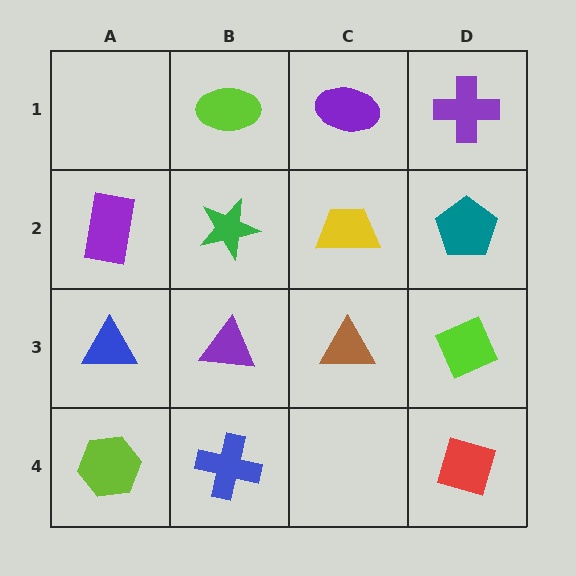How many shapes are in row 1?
3 shapes.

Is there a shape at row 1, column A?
No, that cell is empty.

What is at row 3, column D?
A lime diamond.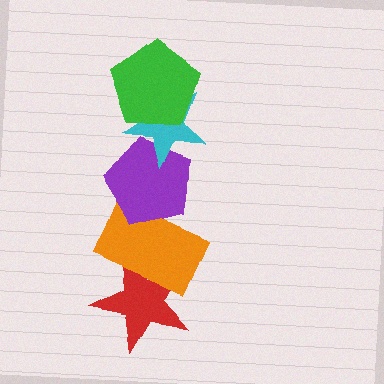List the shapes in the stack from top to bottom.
From top to bottom: the green pentagon, the cyan star, the purple pentagon, the orange rectangle, the red star.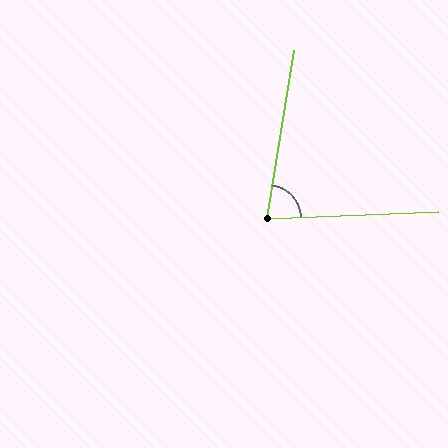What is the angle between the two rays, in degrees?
Approximately 78 degrees.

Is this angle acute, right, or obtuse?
It is acute.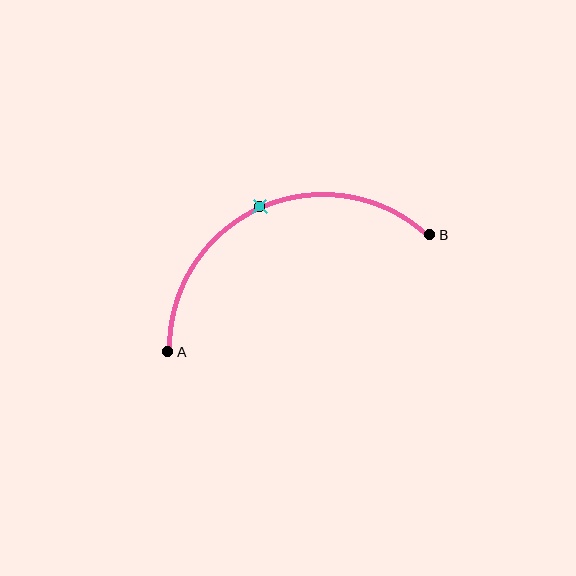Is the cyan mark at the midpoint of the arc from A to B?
Yes. The cyan mark lies on the arc at equal arc-length from both A and B — it is the arc midpoint.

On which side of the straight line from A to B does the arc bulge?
The arc bulges above the straight line connecting A and B.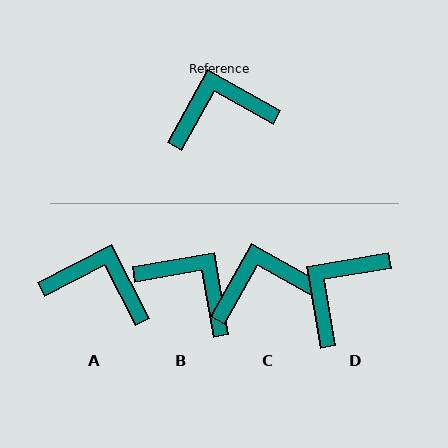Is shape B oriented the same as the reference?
No, it is off by about 51 degrees.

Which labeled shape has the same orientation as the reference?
C.